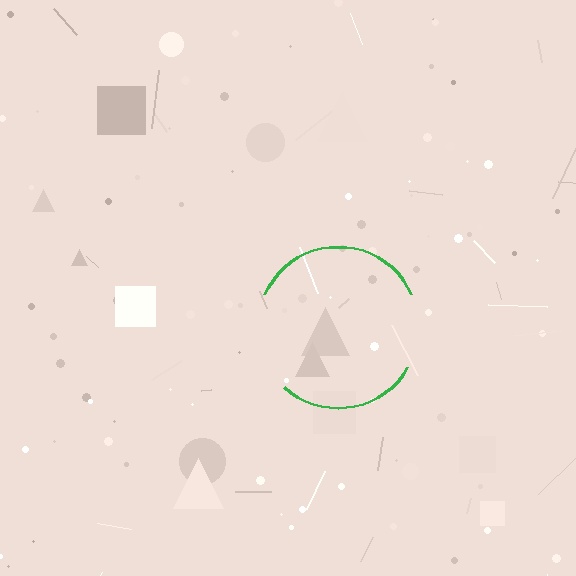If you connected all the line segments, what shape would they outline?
They would outline a circle.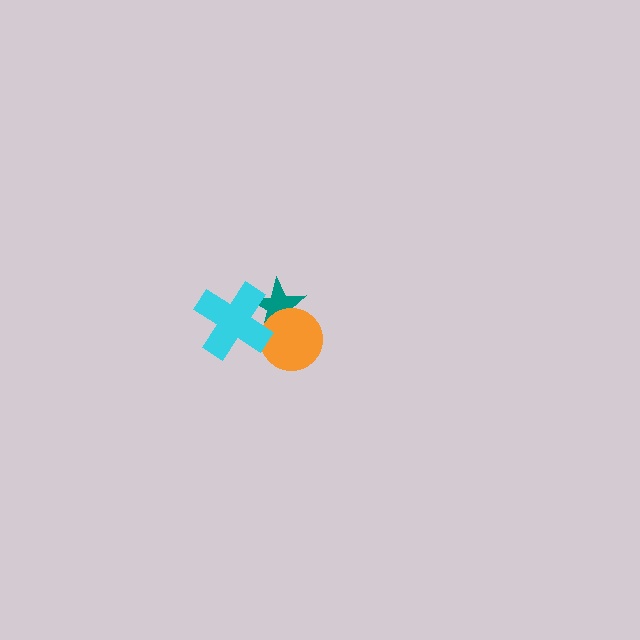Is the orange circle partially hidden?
Yes, it is partially covered by another shape.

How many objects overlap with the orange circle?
2 objects overlap with the orange circle.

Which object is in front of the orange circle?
The cyan cross is in front of the orange circle.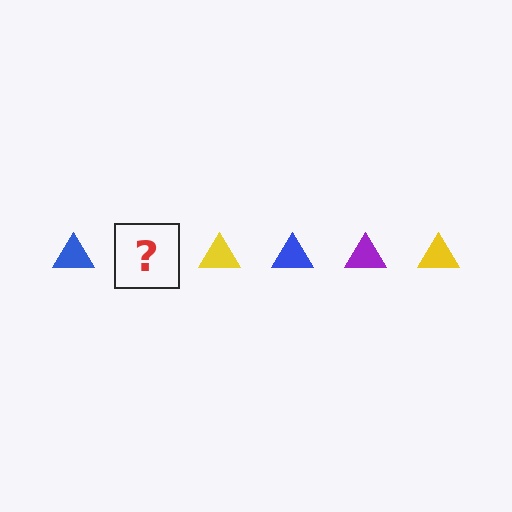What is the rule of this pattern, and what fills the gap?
The rule is that the pattern cycles through blue, purple, yellow triangles. The gap should be filled with a purple triangle.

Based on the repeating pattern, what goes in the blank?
The blank should be a purple triangle.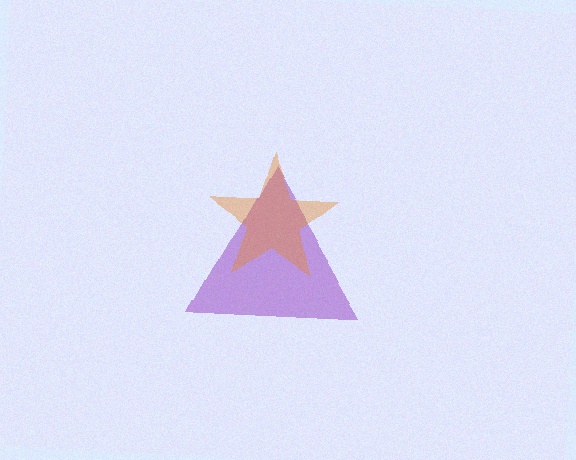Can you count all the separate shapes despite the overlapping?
Yes, there are 2 separate shapes.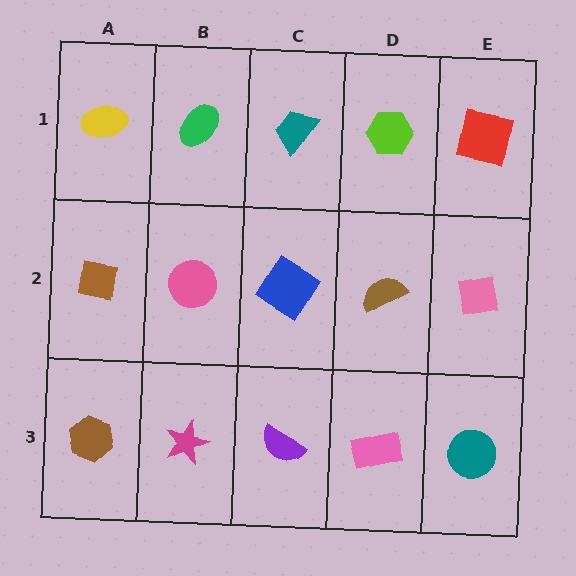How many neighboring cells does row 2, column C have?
4.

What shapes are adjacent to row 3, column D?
A brown semicircle (row 2, column D), a purple semicircle (row 3, column C), a teal circle (row 3, column E).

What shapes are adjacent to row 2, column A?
A yellow ellipse (row 1, column A), a brown hexagon (row 3, column A), a pink circle (row 2, column B).